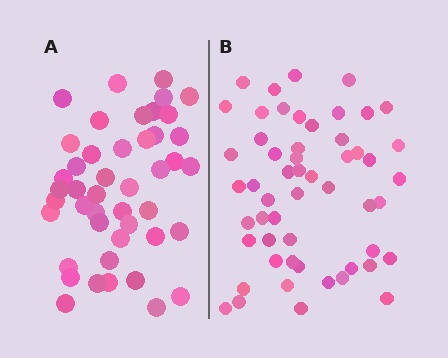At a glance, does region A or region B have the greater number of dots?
Region B (the right region) has more dots.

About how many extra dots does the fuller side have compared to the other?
Region B has roughly 8 or so more dots than region A.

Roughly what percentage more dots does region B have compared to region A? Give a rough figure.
About 20% more.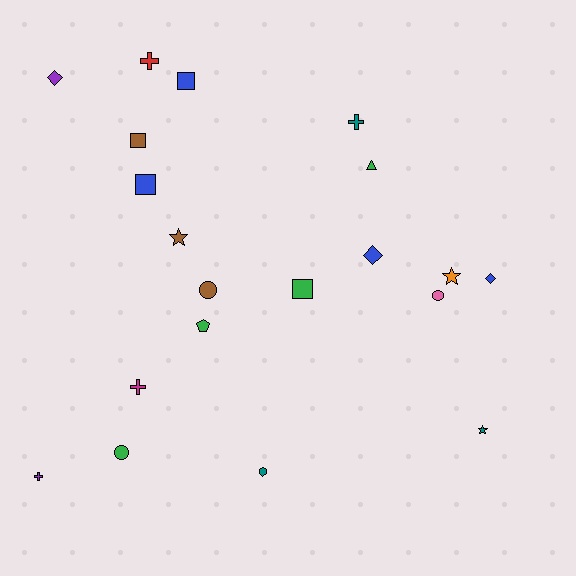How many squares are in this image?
There are 4 squares.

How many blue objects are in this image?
There are 4 blue objects.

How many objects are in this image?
There are 20 objects.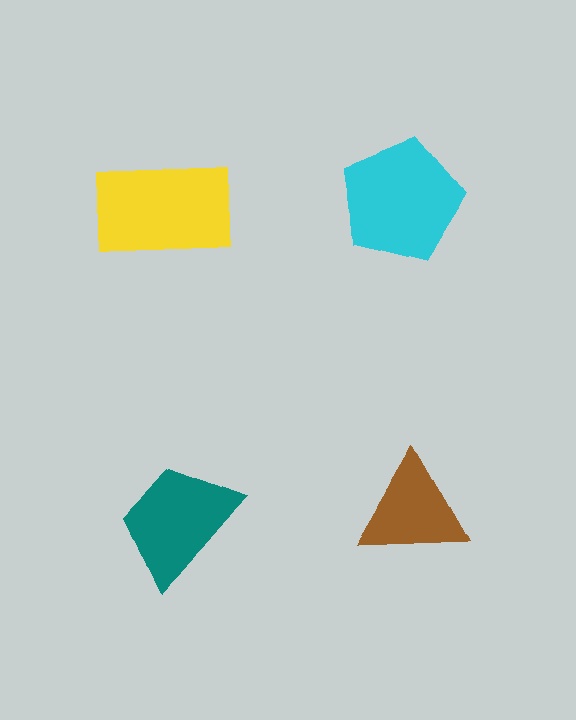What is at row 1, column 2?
A cyan pentagon.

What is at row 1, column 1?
A yellow rectangle.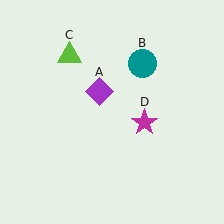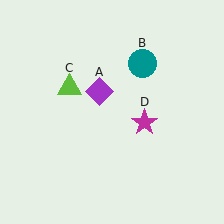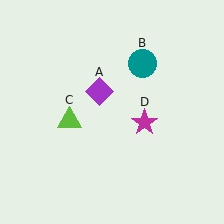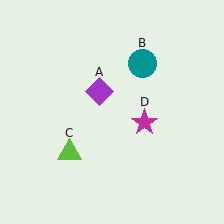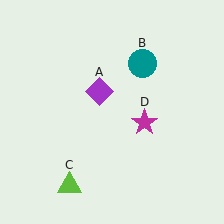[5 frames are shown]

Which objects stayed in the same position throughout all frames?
Purple diamond (object A) and teal circle (object B) and magenta star (object D) remained stationary.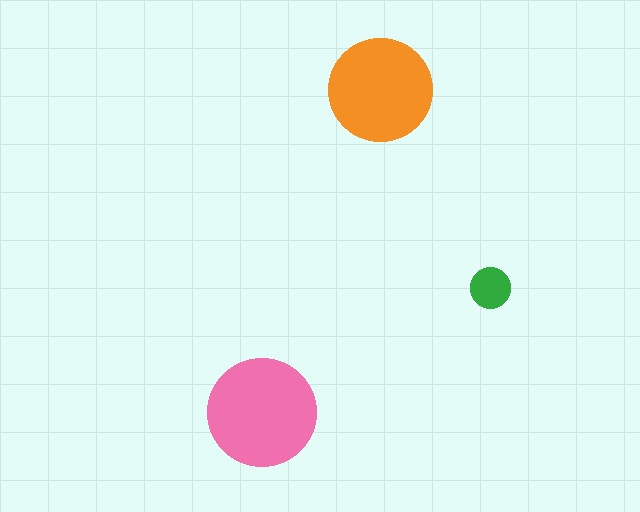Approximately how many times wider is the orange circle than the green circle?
About 2.5 times wider.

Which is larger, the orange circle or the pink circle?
The pink one.